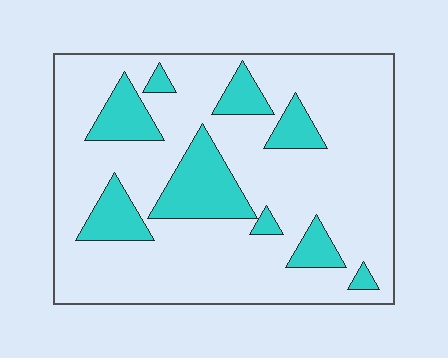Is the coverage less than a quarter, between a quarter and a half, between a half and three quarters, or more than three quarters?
Less than a quarter.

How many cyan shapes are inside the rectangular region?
9.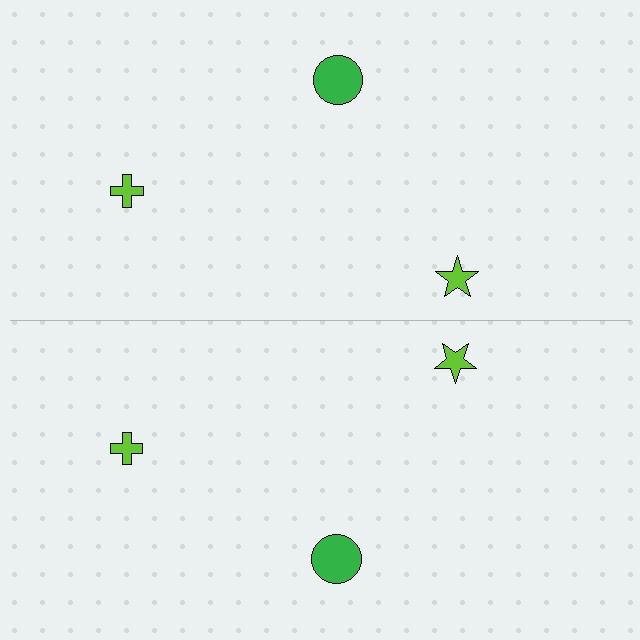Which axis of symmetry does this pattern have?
The pattern has a horizontal axis of symmetry running through the center of the image.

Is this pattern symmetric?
Yes, this pattern has bilateral (reflection) symmetry.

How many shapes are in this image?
There are 6 shapes in this image.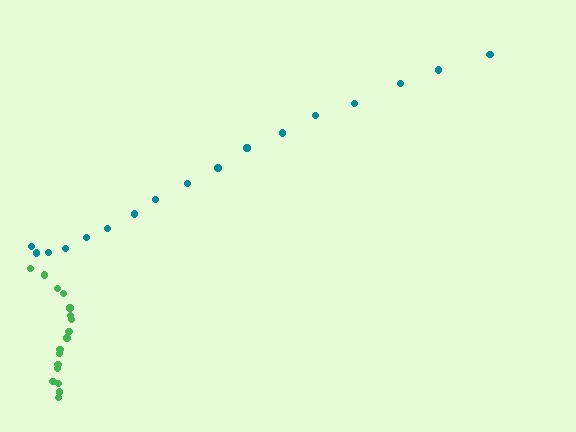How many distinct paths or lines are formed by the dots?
There are 2 distinct paths.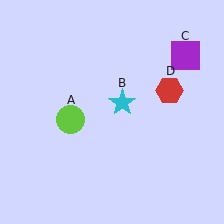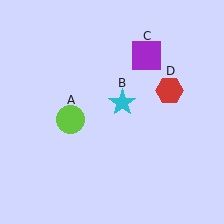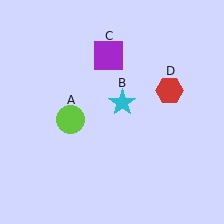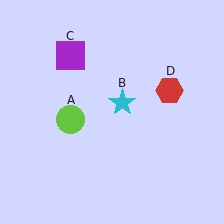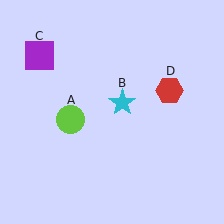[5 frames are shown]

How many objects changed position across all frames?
1 object changed position: purple square (object C).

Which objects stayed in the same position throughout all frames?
Lime circle (object A) and cyan star (object B) and red hexagon (object D) remained stationary.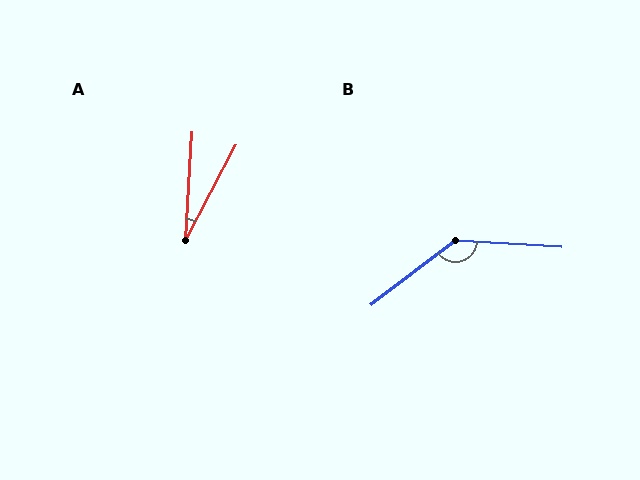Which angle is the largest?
B, at approximately 139 degrees.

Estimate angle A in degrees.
Approximately 25 degrees.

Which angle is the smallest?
A, at approximately 25 degrees.